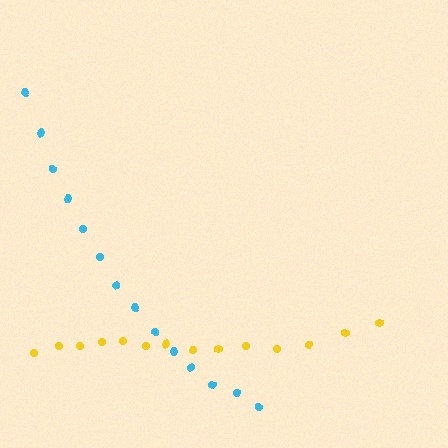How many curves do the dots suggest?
There are 2 distinct paths.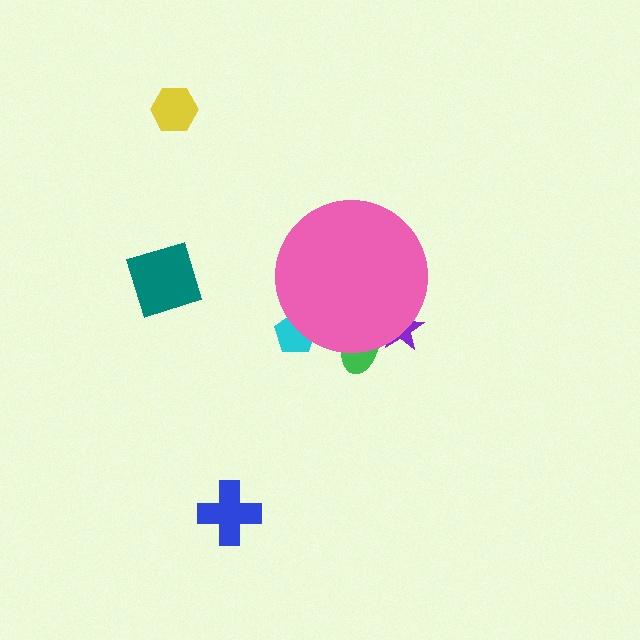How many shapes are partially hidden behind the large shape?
3 shapes are partially hidden.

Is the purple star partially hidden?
Yes, the purple star is partially hidden behind the pink circle.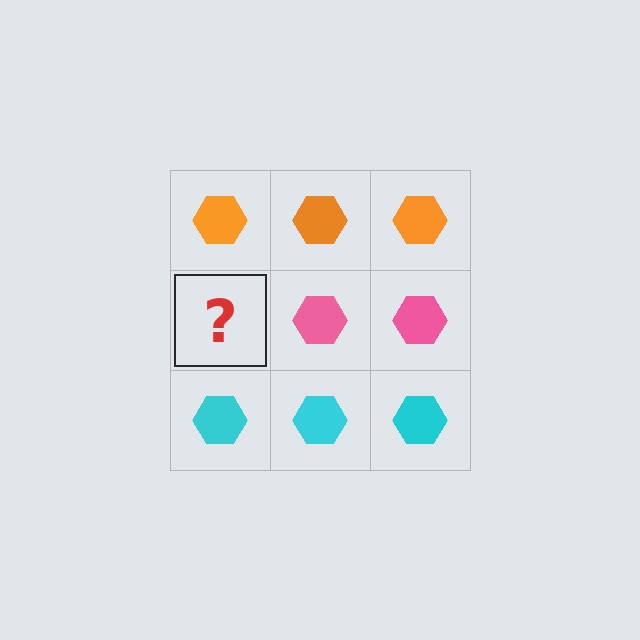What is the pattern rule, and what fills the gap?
The rule is that each row has a consistent color. The gap should be filled with a pink hexagon.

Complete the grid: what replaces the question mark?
The question mark should be replaced with a pink hexagon.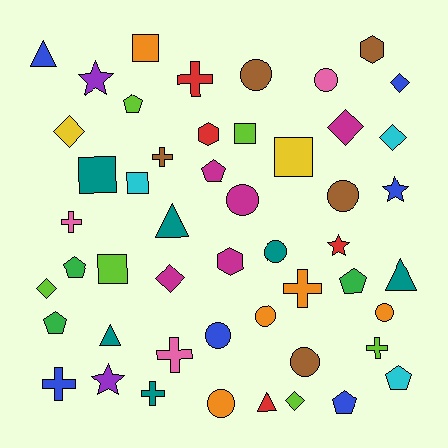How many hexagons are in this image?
There are 3 hexagons.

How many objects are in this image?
There are 50 objects.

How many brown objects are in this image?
There are 5 brown objects.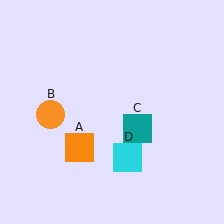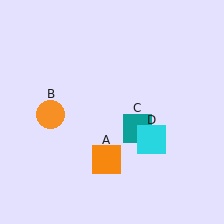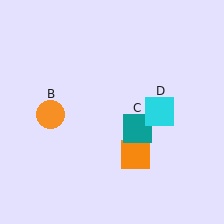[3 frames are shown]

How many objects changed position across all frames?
2 objects changed position: orange square (object A), cyan square (object D).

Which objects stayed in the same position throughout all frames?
Orange circle (object B) and teal square (object C) remained stationary.